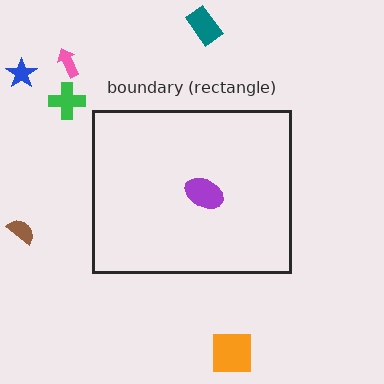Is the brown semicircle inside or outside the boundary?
Outside.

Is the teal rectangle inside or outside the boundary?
Outside.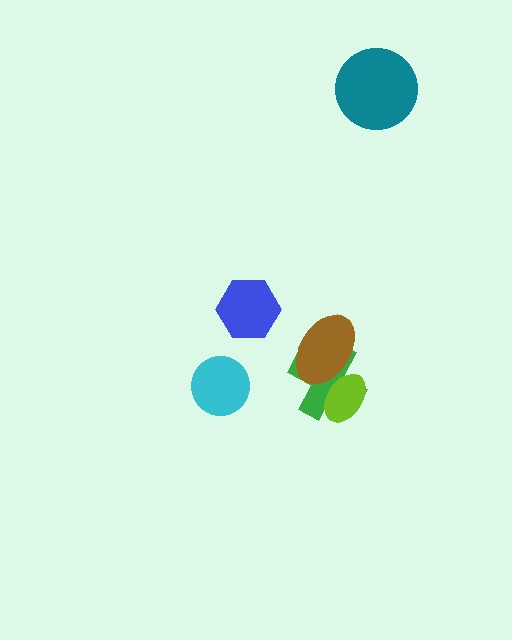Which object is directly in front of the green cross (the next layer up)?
The brown ellipse is directly in front of the green cross.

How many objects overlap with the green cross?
2 objects overlap with the green cross.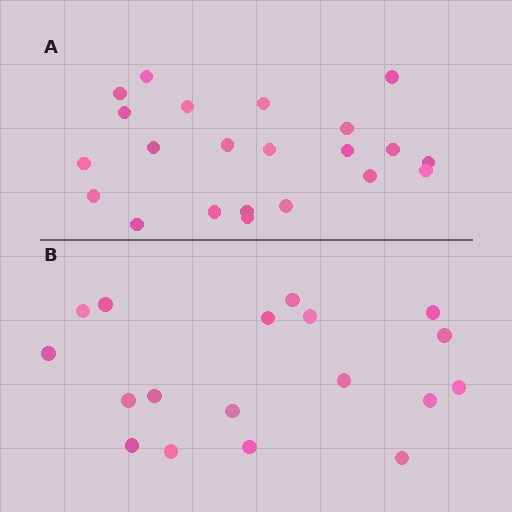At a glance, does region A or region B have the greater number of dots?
Region A (the top region) has more dots.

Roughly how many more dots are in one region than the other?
Region A has about 4 more dots than region B.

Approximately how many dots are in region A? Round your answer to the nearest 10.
About 20 dots. (The exact count is 22, which rounds to 20.)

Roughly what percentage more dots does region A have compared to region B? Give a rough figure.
About 20% more.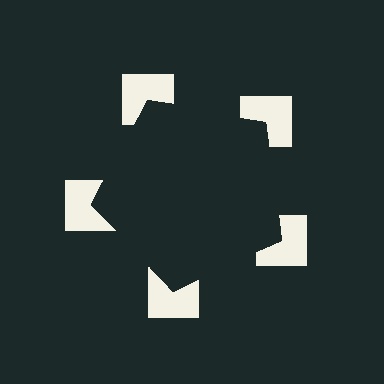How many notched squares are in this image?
There are 5 — one at each vertex of the illusory pentagon.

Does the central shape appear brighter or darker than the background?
It typically appears slightly darker than the background, even though no actual brightness change is drawn.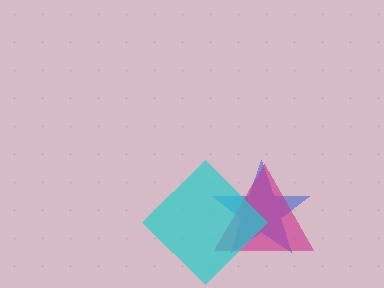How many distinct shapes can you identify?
There are 3 distinct shapes: a blue star, a magenta triangle, a cyan diamond.